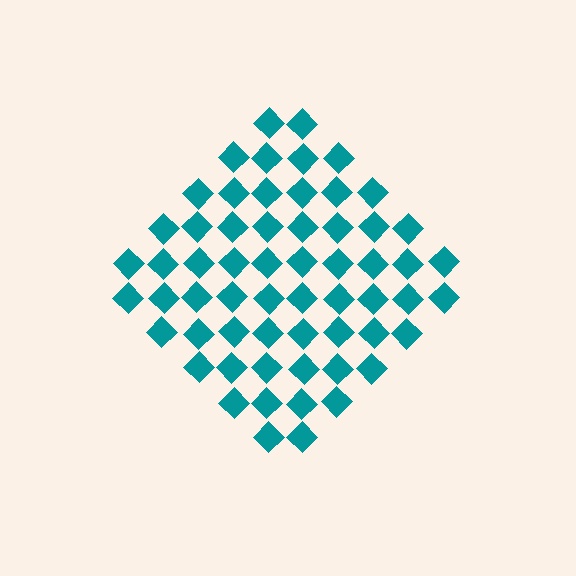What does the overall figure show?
The overall figure shows a diamond.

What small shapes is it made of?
It is made of small diamonds.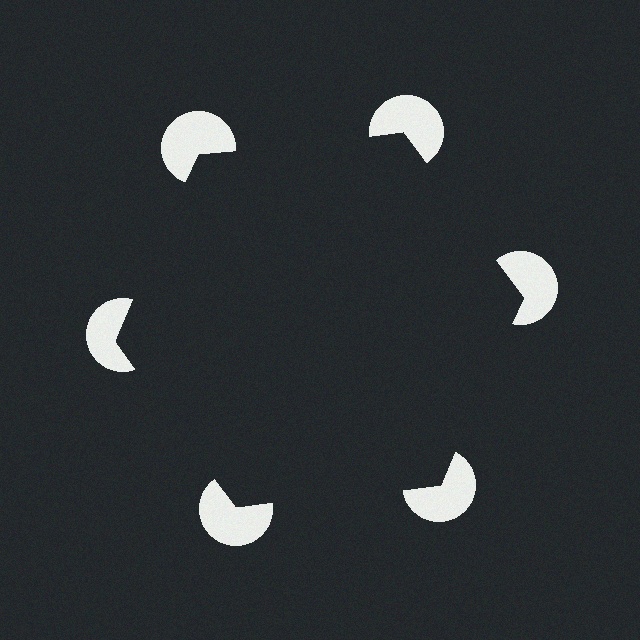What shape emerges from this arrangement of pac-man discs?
An illusory hexagon — its edges are inferred from the aligned wedge cuts in the pac-man discs, not physically drawn.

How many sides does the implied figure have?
6 sides.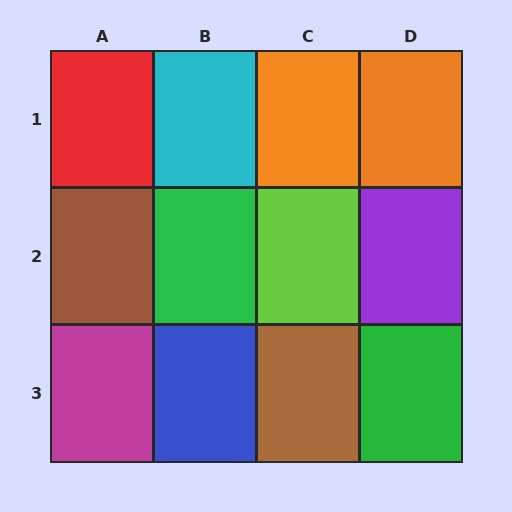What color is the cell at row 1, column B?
Cyan.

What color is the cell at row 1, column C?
Orange.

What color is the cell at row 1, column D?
Orange.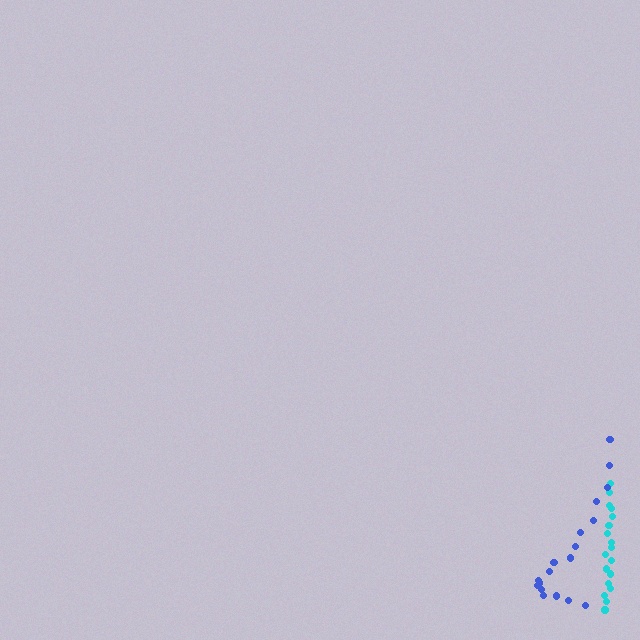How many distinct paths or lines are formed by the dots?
There are 2 distinct paths.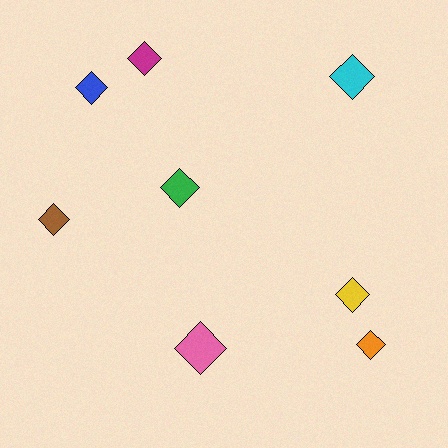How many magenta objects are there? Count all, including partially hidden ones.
There is 1 magenta object.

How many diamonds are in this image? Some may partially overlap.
There are 8 diamonds.